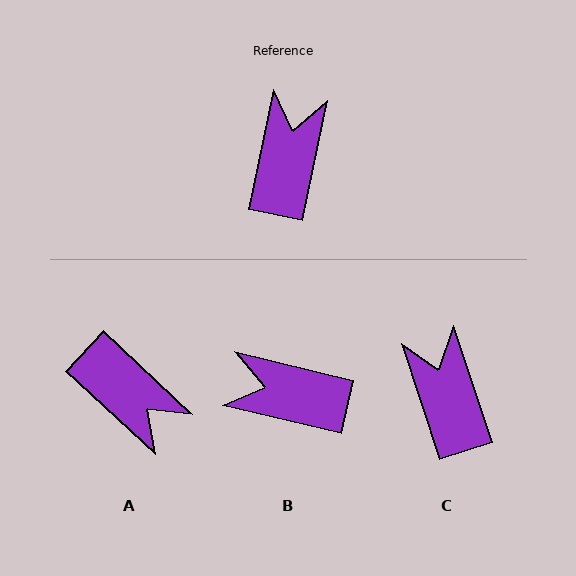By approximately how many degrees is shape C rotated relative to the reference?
Approximately 30 degrees counter-clockwise.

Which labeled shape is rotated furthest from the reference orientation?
A, about 121 degrees away.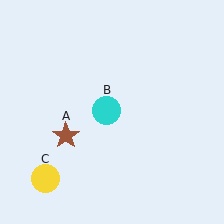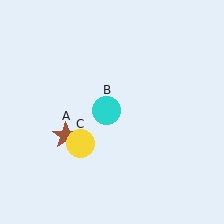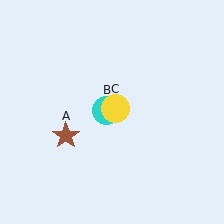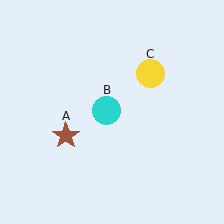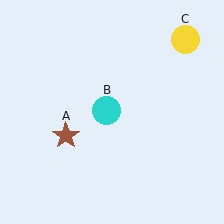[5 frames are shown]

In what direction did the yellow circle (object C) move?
The yellow circle (object C) moved up and to the right.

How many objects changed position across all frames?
1 object changed position: yellow circle (object C).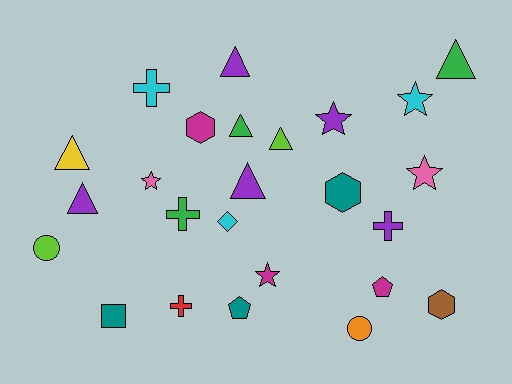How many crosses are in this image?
There are 4 crosses.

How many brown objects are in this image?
There is 1 brown object.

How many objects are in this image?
There are 25 objects.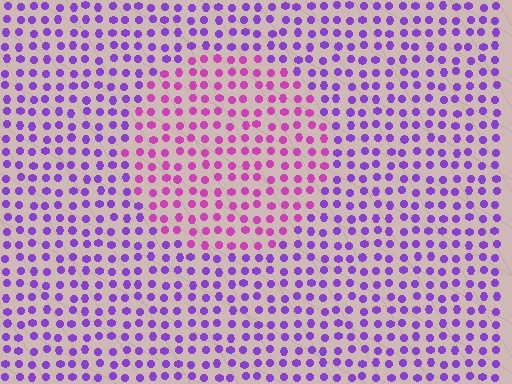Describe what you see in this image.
The image is filled with small purple elements in a uniform arrangement. A circle-shaped region is visible where the elements are tinted to a slightly different hue, forming a subtle color boundary.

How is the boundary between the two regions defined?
The boundary is defined purely by a slight shift in hue (about 39 degrees). Spacing, size, and orientation are identical on both sides.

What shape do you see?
I see a circle.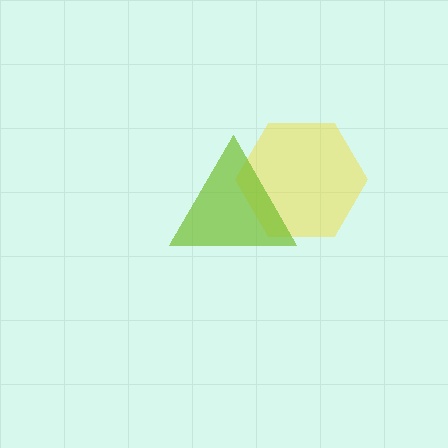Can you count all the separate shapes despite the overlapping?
Yes, there are 2 separate shapes.